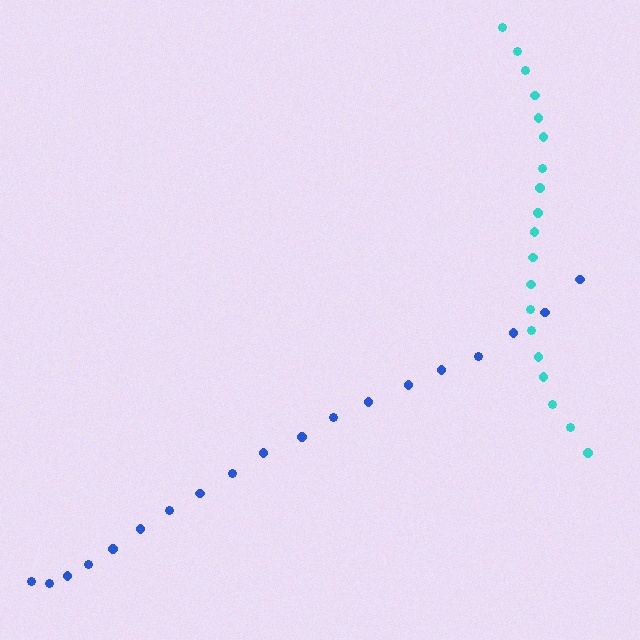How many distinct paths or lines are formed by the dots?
There are 2 distinct paths.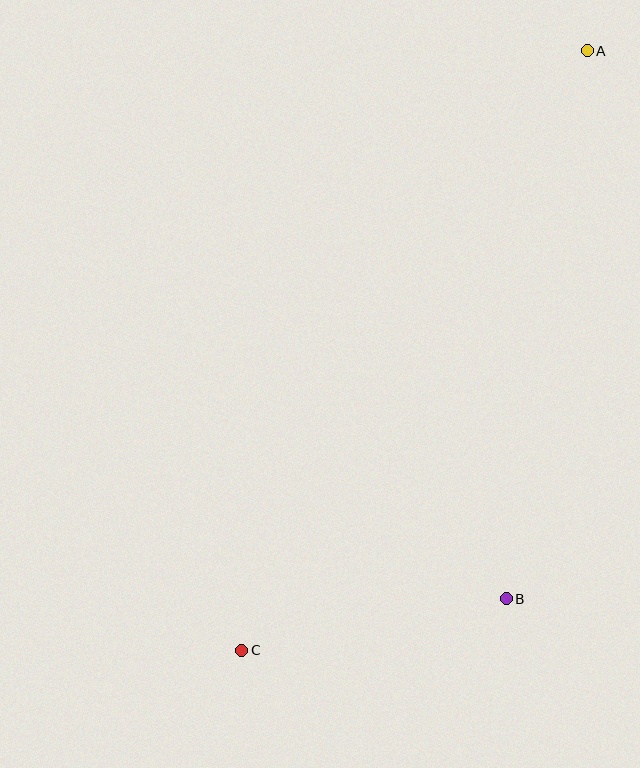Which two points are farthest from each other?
Points A and C are farthest from each other.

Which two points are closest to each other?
Points B and C are closest to each other.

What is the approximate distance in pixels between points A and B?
The distance between A and B is approximately 554 pixels.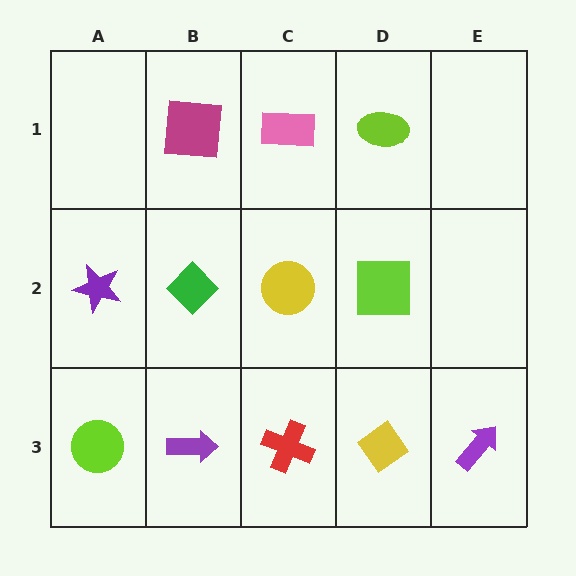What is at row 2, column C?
A yellow circle.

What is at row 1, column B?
A magenta square.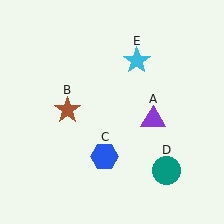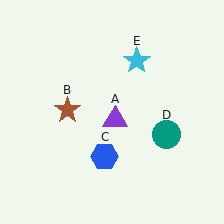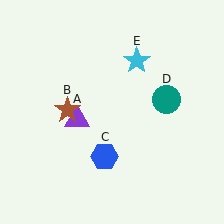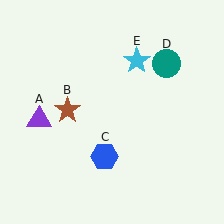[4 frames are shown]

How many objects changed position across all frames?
2 objects changed position: purple triangle (object A), teal circle (object D).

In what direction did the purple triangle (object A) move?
The purple triangle (object A) moved left.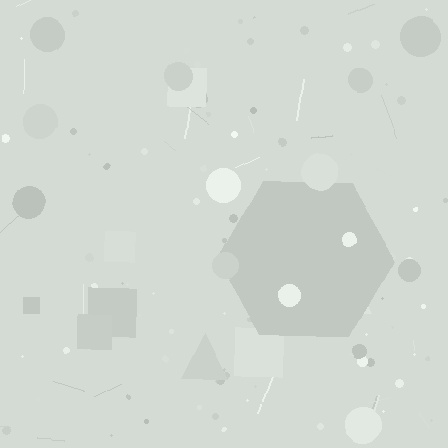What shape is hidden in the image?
A hexagon is hidden in the image.